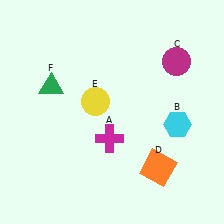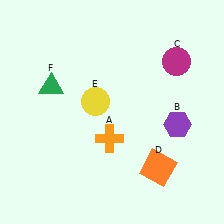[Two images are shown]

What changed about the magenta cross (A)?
In Image 1, A is magenta. In Image 2, it changed to orange.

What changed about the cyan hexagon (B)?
In Image 1, B is cyan. In Image 2, it changed to purple.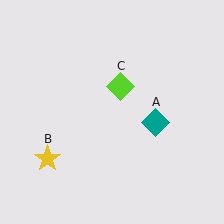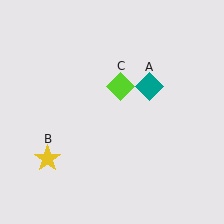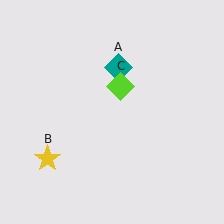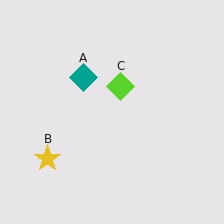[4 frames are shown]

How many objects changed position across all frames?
1 object changed position: teal diamond (object A).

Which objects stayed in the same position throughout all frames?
Yellow star (object B) and lime diamond (object C) remained stationary.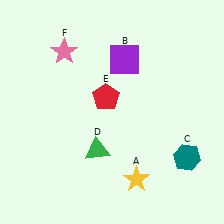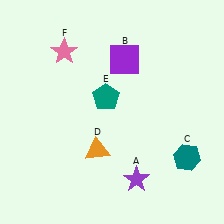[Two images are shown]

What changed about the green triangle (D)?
In Image 1, D is green. In Image 2, it changed to orange.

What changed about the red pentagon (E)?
In Image 1, E is red. In Image 2, it changed to teal.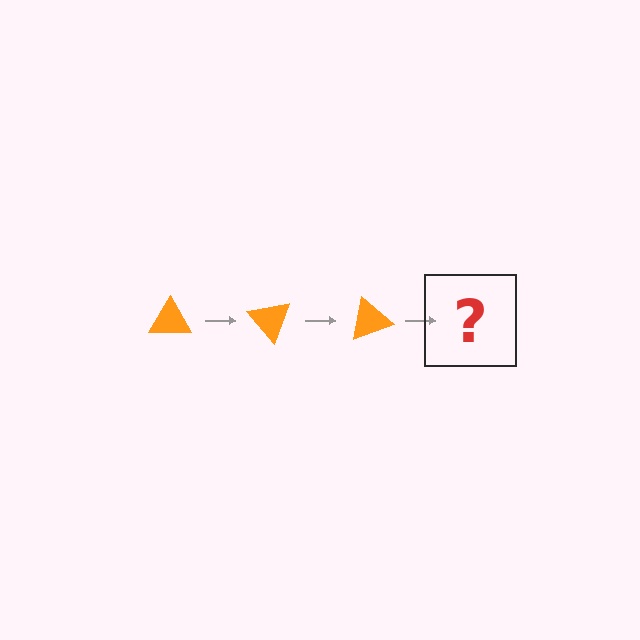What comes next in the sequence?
The next element should be an orange triangle rotated 150 degrees.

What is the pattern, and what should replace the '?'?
The pattern is that the triangle rotates 50 degrees each step. The '?' should be an orange triangle rotated 150 degrees.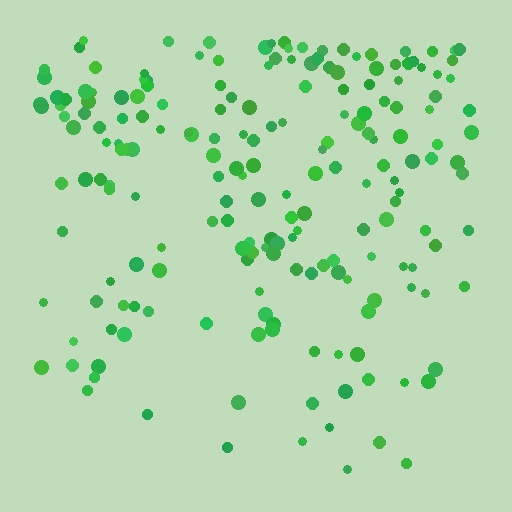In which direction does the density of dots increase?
From bottom to top, with the top side densest.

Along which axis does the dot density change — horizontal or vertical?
Vertical.